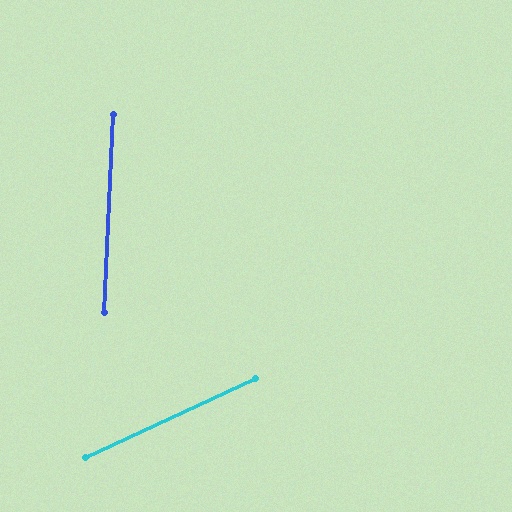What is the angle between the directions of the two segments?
Approximately 63 degrees.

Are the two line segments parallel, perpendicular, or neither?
Neither parallel nor perpendicular — they differ by about 63°.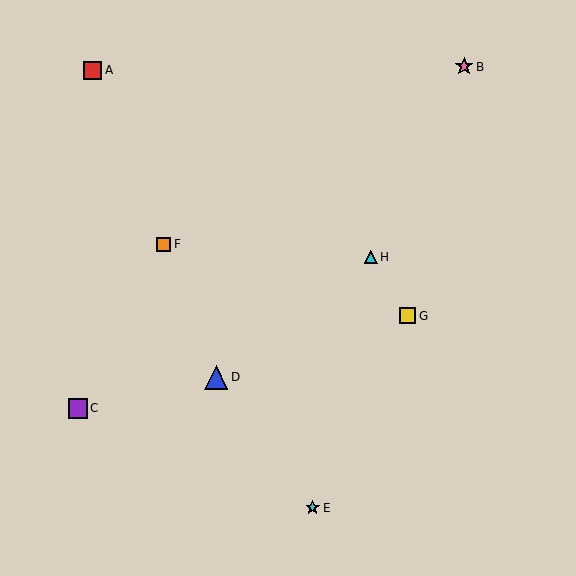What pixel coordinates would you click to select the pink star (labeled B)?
Click at (464, 67) to select the pink star B.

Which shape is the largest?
The blue triangle (labeled D) is the largest.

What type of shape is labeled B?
Shape B is a pink star.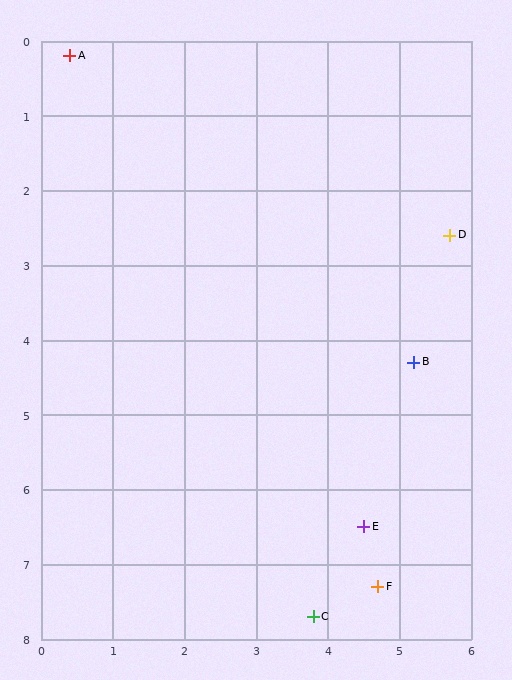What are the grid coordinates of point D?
Point D is at approximately (5.7, 2.6).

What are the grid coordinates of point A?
Point A is at approximately (0.4, 0.2).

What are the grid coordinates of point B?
Point B is at approximately (5.2, 4.3).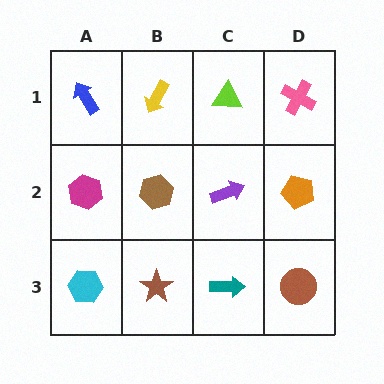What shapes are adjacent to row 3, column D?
An orange pentagon (row 2, column D), a teal arrow (row 3, column C).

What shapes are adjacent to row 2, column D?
A pink cross (row 1, column D), a brown circle (row 3, column D), a purple arrow (row 2, column C).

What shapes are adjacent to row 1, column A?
A magenta hexagon (row 2, column A), a yellow arrow (row 1, column B).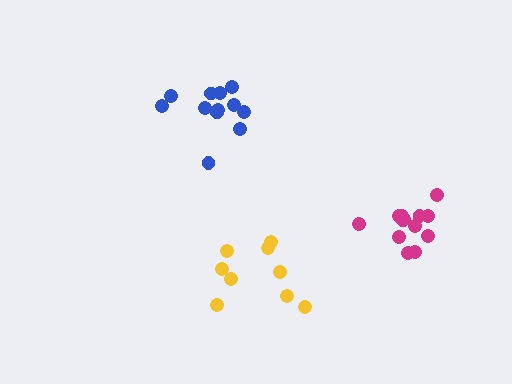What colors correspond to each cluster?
The clusters are colored: yellow, magenta, blue.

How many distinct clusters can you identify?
There are 3 distinct clusters.